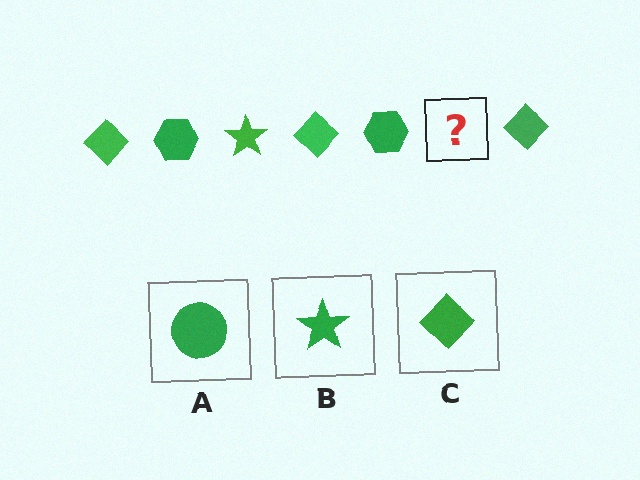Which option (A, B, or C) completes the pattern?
B.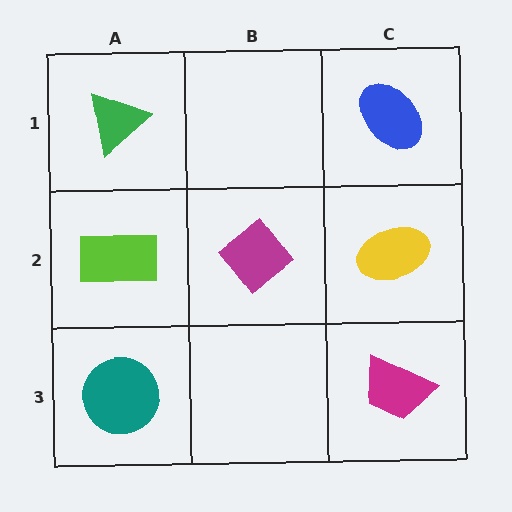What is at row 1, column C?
A blue ellipse.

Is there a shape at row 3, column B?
No, that cell is empty.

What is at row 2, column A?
A lime rectangle.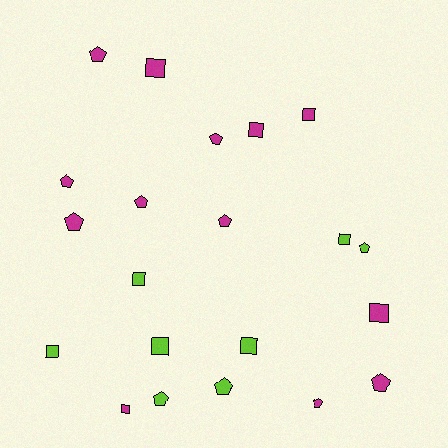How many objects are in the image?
There are 21 objects.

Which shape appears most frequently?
Pentagon, with 11 objects.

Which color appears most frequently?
Magenta, with 13 objects.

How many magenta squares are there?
There are 5 magenta squares.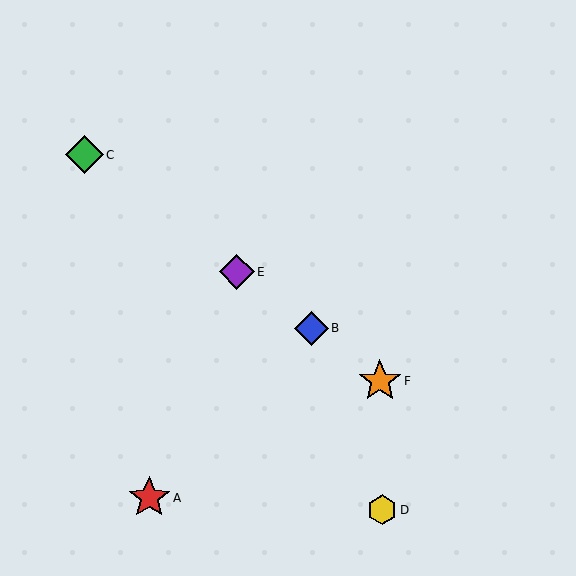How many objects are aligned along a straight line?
4 objects (B, C, E, F) are aligned along a straight line.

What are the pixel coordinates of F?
Object F is at (380, 381).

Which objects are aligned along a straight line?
Objects B, C, E, F are aligned along a straight line.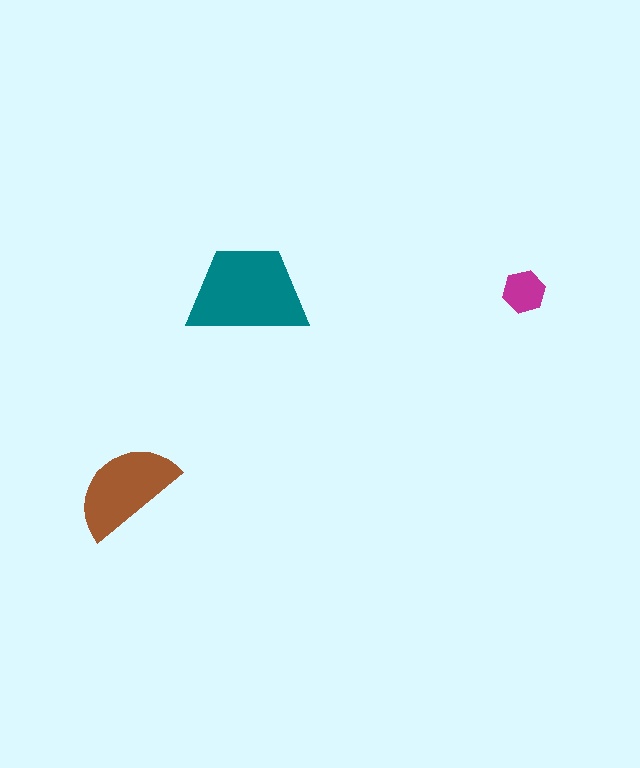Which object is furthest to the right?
The magenta hexagon is rightmost.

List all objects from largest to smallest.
The teal trapezoid, the brown semicircle, the magenta hexagon.